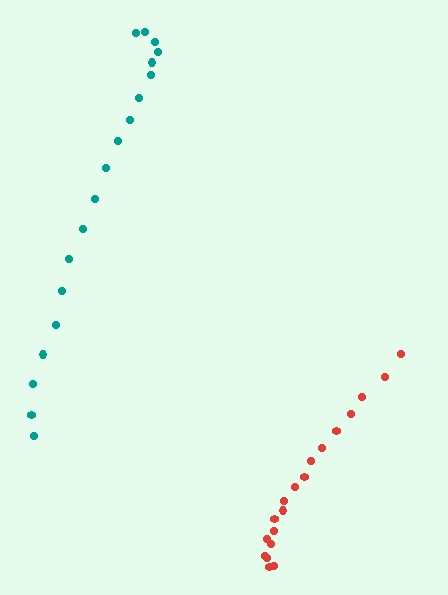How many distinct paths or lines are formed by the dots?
There are 2 distinct paths.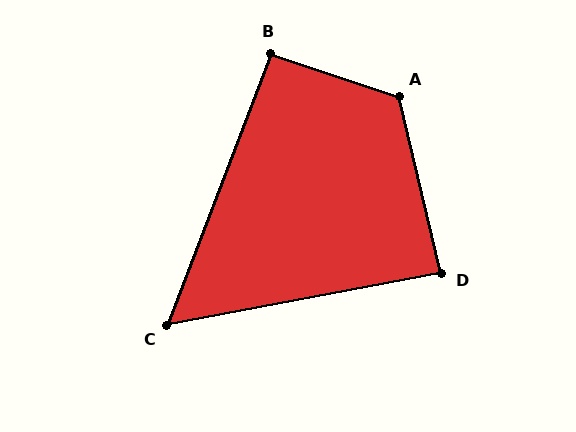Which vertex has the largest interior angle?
A, at approximately 122 degrees.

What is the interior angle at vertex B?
Approximately 92 degrees (approximately right).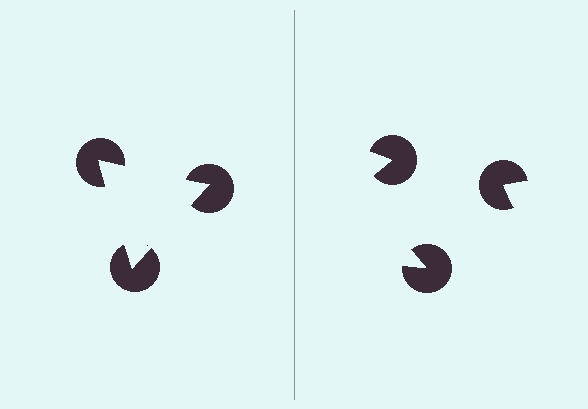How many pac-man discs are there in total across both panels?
6 — 3 on each side.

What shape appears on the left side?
An illusory triangle.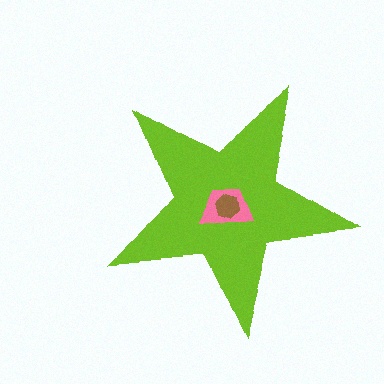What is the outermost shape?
The lime star.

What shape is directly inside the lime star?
The pink trapezoid.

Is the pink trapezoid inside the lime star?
Yes.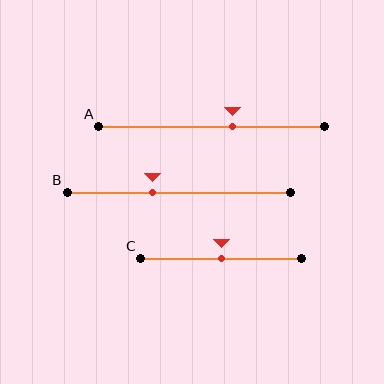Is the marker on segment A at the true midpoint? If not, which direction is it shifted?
No, the marker on segment A is shifted to the right by about 9% of the segment length.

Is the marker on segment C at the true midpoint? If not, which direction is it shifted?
Yes, the marker on segment C is at the true midpoint.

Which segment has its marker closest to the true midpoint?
Segment C has its marker closest to the true midpoint.